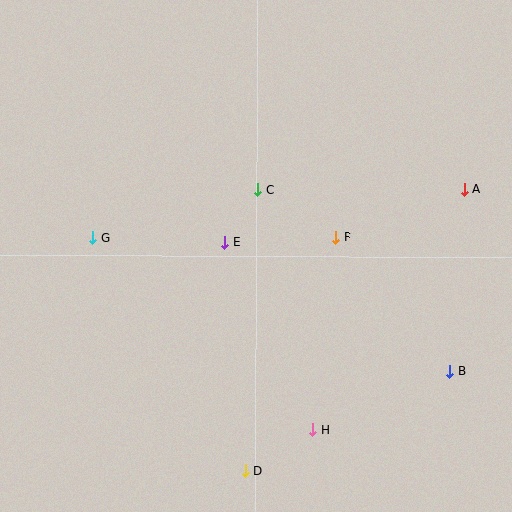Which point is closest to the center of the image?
Point E at (225, 242) is closest to the center.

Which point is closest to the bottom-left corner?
Point D is closest to the bottom-left corner.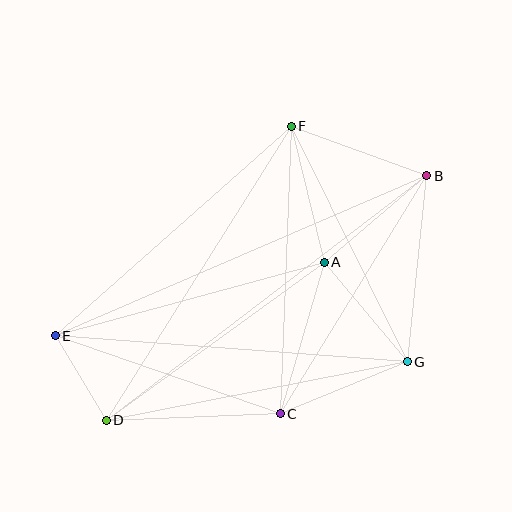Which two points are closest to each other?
Points D and E are closest to each other.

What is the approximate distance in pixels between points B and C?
The distance between B and C is approximately 280 pixels.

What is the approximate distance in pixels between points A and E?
The distance between A and E is approximately 279 pixels.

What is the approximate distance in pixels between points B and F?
The distance between B and F is approximately 144 pixels.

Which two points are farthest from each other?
Points B and E are farthest from each other.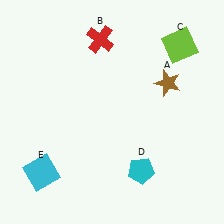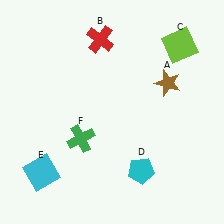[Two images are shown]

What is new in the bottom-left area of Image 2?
A green cross (F) was added in the bottom-left area of Image 2.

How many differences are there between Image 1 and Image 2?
There is 1 difference between the two images.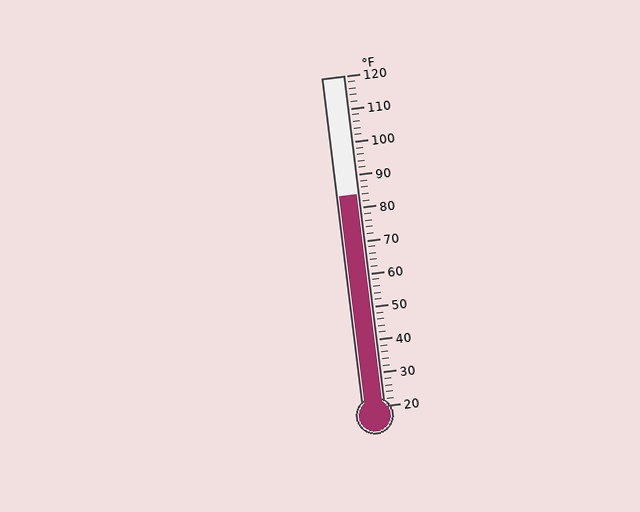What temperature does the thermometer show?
The thermometer shows approximately 84°F.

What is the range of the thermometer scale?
The thermometer scale ranges from 20°F to 120°F.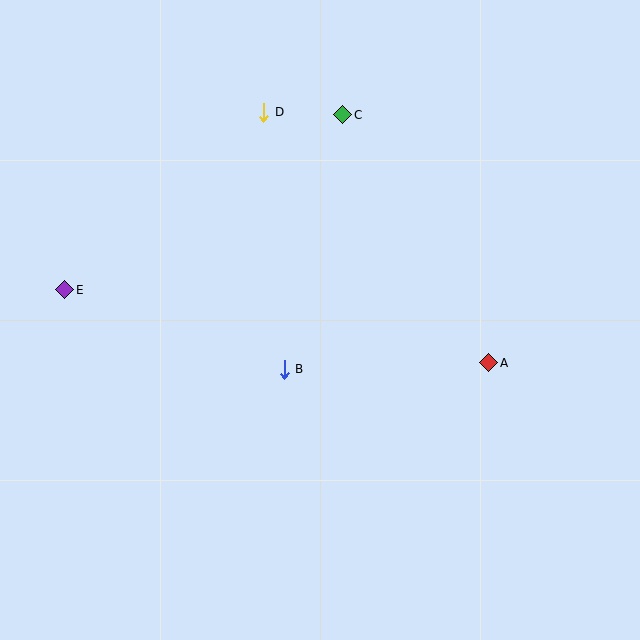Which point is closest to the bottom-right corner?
Point A is closest to the bottom-right corner.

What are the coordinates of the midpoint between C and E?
The midpoint between C and E is at (204, 202).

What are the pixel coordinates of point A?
Point A is at (489, 363).